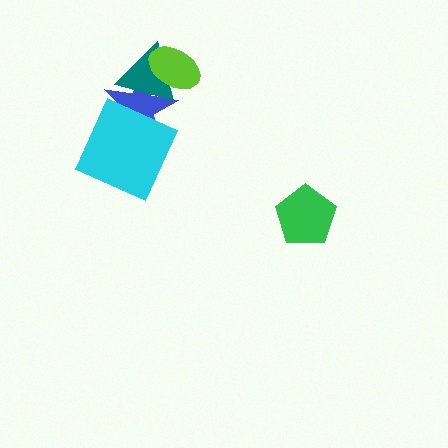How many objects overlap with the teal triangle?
2 objects overlap with the teal triangle.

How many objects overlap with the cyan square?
1 object overlaps with the cyan square.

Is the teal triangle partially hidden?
Yes, it is partially covered by another shape.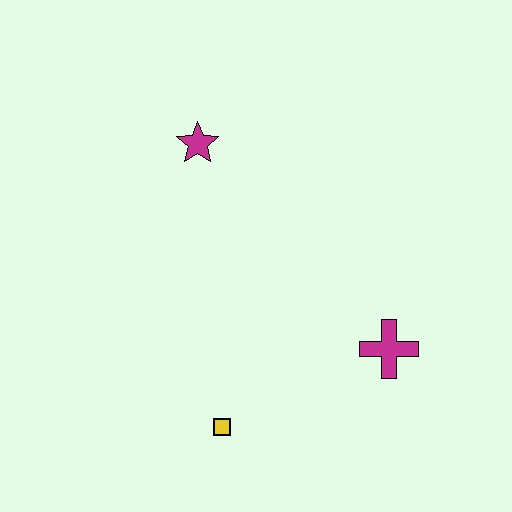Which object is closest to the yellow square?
The magenta cross is closest to the yellow square.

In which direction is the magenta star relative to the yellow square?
The magenta star is above the yellow square.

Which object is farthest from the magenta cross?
The magenta star is farthest from the magenta cross.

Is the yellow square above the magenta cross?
No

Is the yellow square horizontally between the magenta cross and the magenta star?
Yes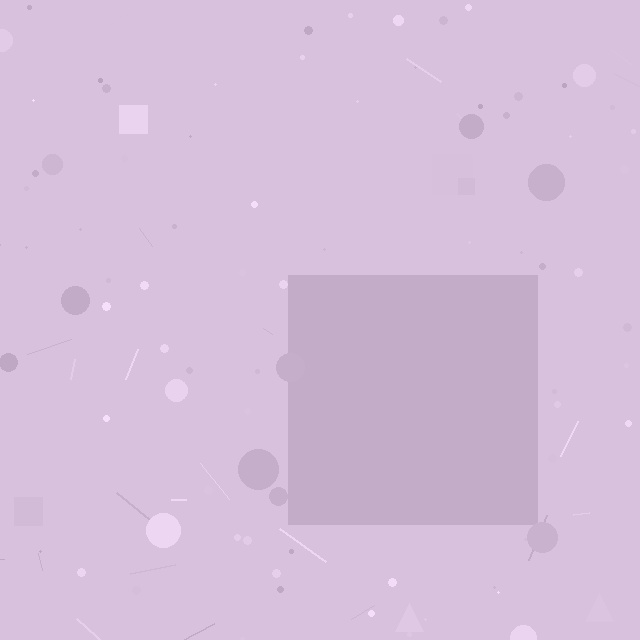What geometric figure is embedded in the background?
A square is embedded in the background.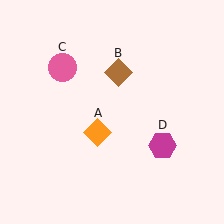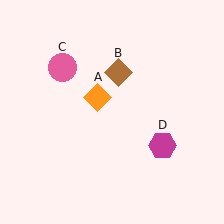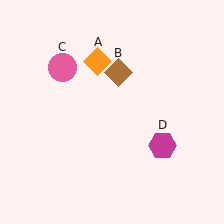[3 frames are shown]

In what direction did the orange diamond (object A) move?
The orange diamond (object A) moved up.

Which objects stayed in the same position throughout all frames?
Brown diamond (object B) and pink circle (object C) and magenta hexagon (object D) remained stationary.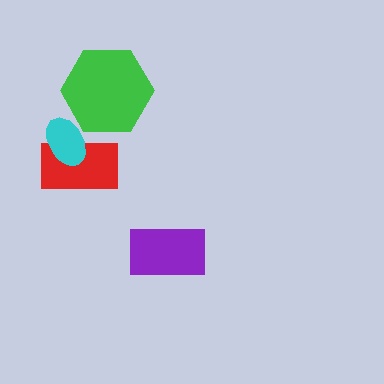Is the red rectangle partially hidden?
Yes, it is partially covered by another shape.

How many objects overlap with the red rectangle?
1 object overlaps with the red rectangle.